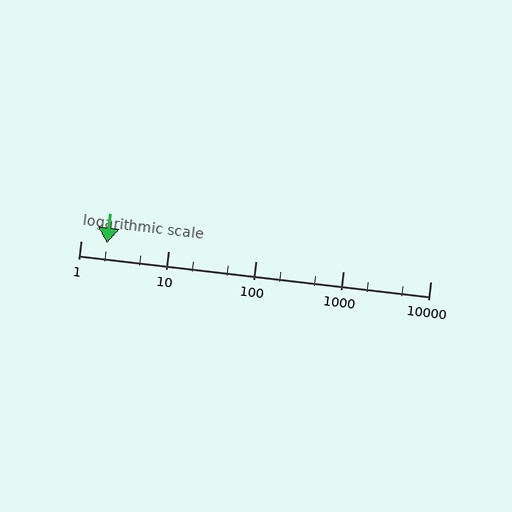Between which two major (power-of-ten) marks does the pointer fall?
The pointer is between 1 and 10.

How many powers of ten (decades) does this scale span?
The scale spans 4 decades, from 1 to 10000.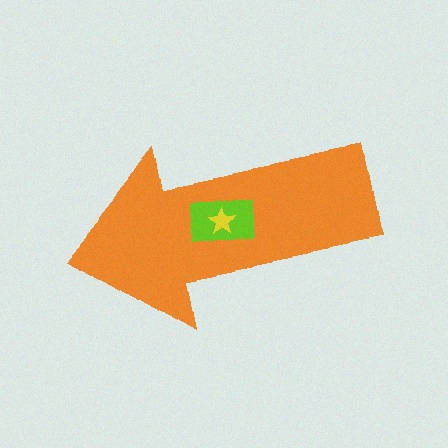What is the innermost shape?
The yellow star.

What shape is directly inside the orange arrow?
The lime rectangle.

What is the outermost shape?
The orange arrow.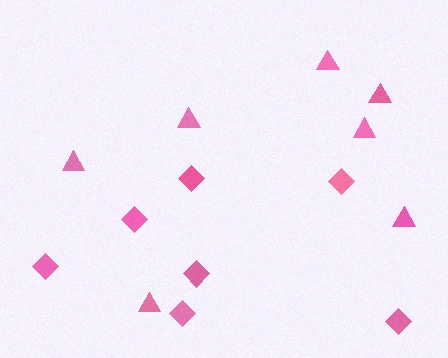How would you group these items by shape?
There are 2 groups: one group of triangles (7) and one group of diamonds (7).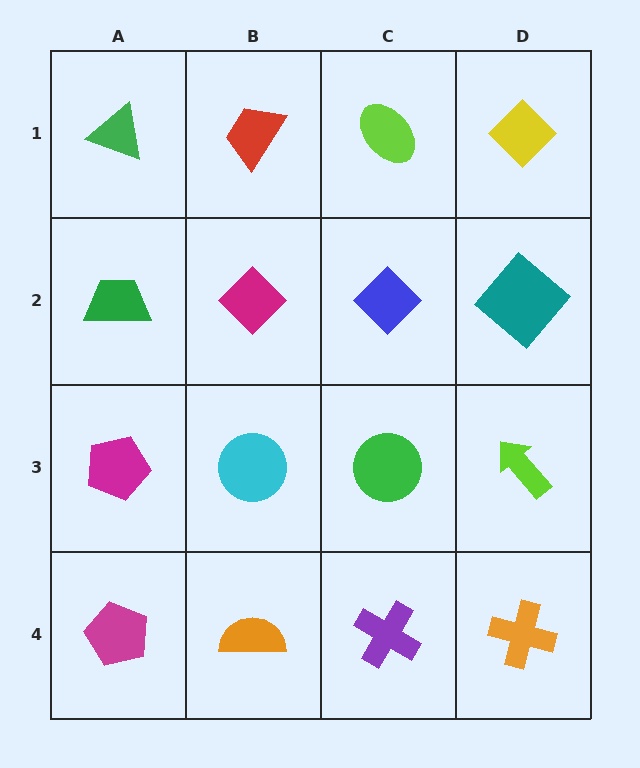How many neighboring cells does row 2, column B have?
4.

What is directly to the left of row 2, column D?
A blue diamond.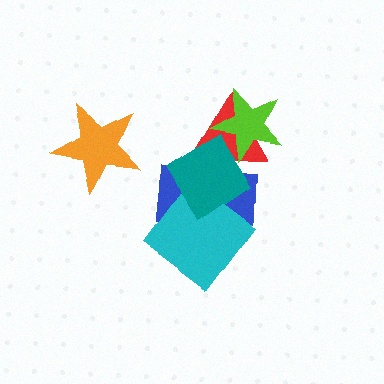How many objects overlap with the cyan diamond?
2 objects overlap with the cyan diamond.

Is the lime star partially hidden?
No, no other shape covers it.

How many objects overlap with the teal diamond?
3 objects overlap with the teal diamond.